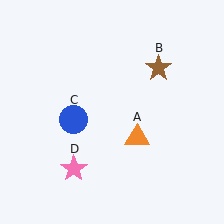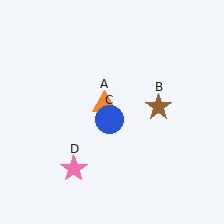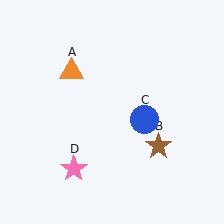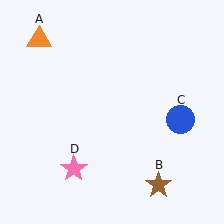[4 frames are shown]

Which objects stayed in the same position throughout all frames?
Pink star (object D) remained stationary.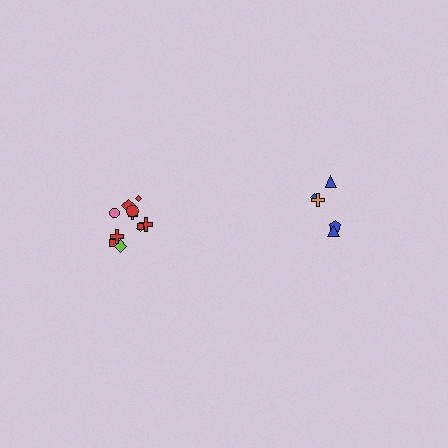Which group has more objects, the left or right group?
The left group.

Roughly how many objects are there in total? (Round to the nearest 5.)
Roughly 15 objects in total.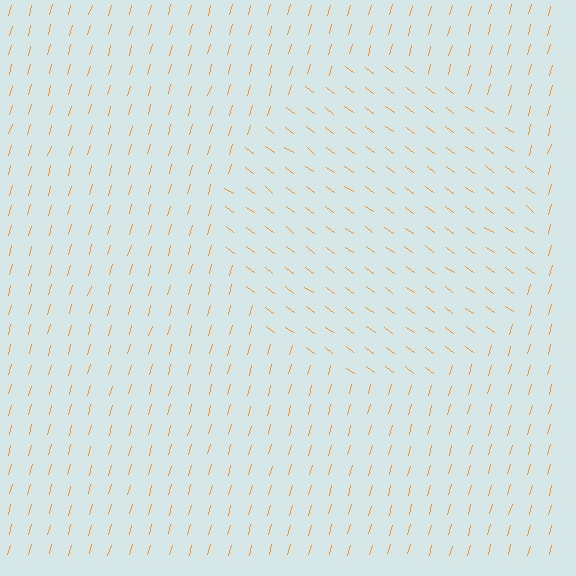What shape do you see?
I see a circle.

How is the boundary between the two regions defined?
The boundary is defined purely by a change in line orientation (approximately 69 degrees difference). All lines are the same color and thickness.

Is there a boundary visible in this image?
Yes, there is a texture boundary formed by a change in line orientation.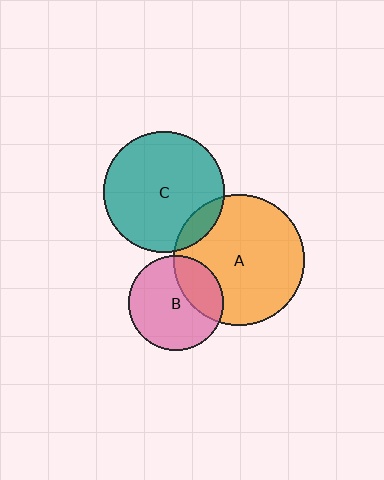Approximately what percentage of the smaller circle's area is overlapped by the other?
Approximately 30%.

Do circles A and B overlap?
Yes.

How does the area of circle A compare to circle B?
Approximately 1.9 times.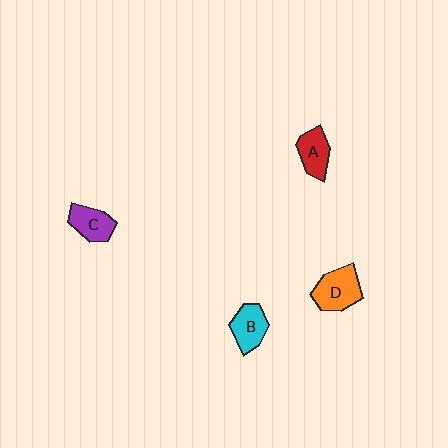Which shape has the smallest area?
Shape C (purple).